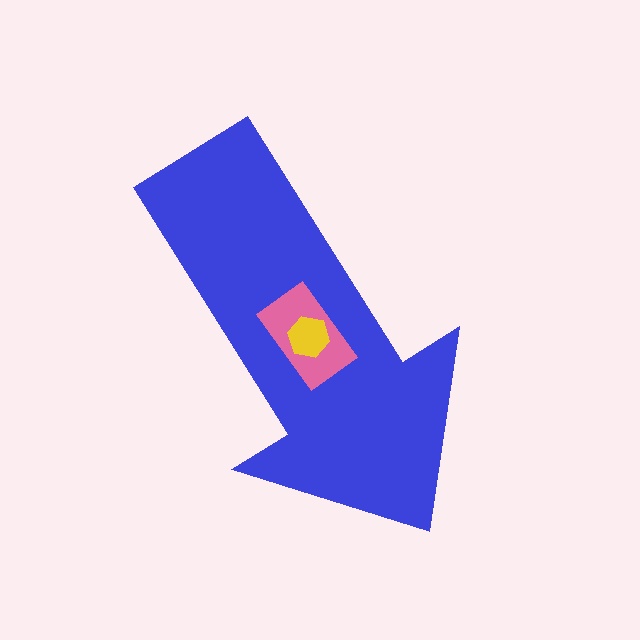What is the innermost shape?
The yellow hexagon.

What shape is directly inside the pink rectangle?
The yellow hexagon.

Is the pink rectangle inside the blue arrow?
Yes.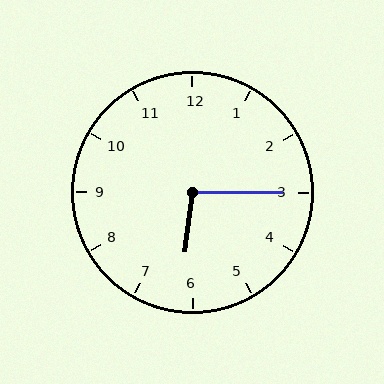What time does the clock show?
6:15.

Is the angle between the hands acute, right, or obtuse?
It is obtuse.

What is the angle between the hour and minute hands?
Approximately 98 degrees.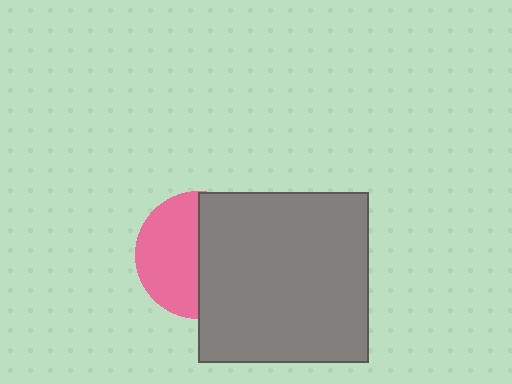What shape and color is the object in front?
The object in front is a gray square.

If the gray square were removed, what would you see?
You would see the complete pink circle.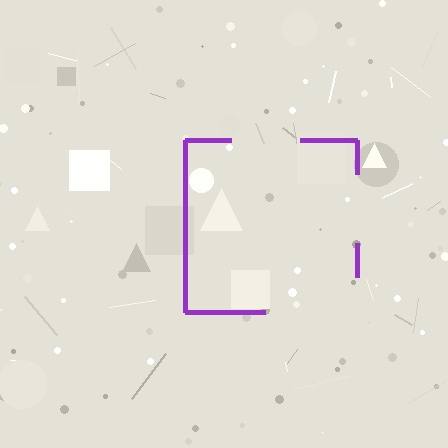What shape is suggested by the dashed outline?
The dashed outline suggests a square.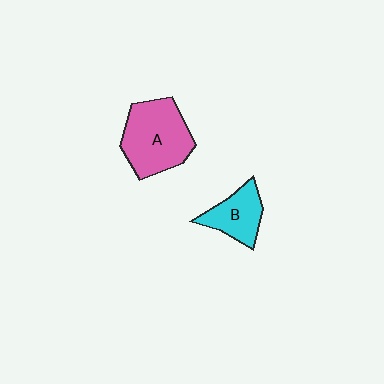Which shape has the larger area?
Shape A (pink).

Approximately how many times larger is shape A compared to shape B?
Approximately 1.7 times.